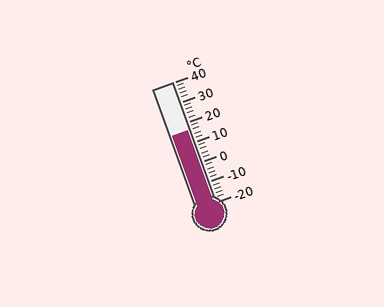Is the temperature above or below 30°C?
The temperature is below 30°C.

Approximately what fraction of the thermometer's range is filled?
The thermometer is filled to approximately 60% of its range.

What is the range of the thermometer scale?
The thermometer scale ranges from -20°C to 40°C.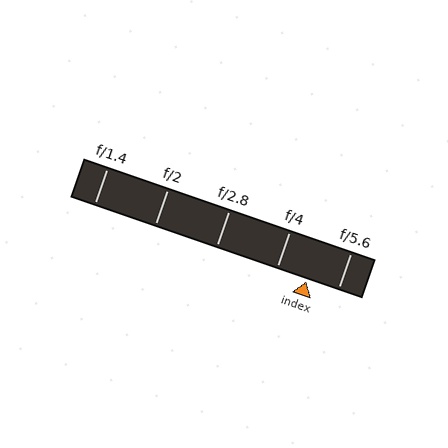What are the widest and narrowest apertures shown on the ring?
The widest aperture shown is f/1.4 and the narrowest is f/5.6.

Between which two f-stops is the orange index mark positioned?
The index mark is between f/4 and f/5.6.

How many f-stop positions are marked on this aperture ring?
There are 5 f-stop positions marked.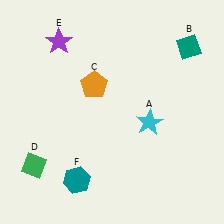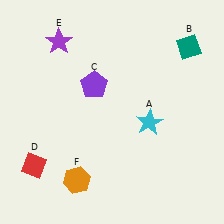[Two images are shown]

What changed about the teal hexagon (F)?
In Image 1, F is teal. In Image 2, it changed to orange.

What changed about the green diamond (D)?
In Image 1, D is green. In Image 2, it changed to red.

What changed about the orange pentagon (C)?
In Image 1, C is orange. In Image 2, it changed to purple.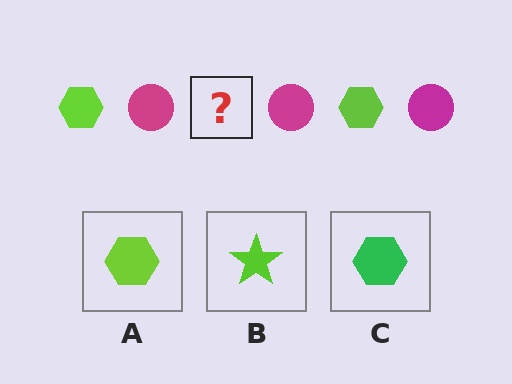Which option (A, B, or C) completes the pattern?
A.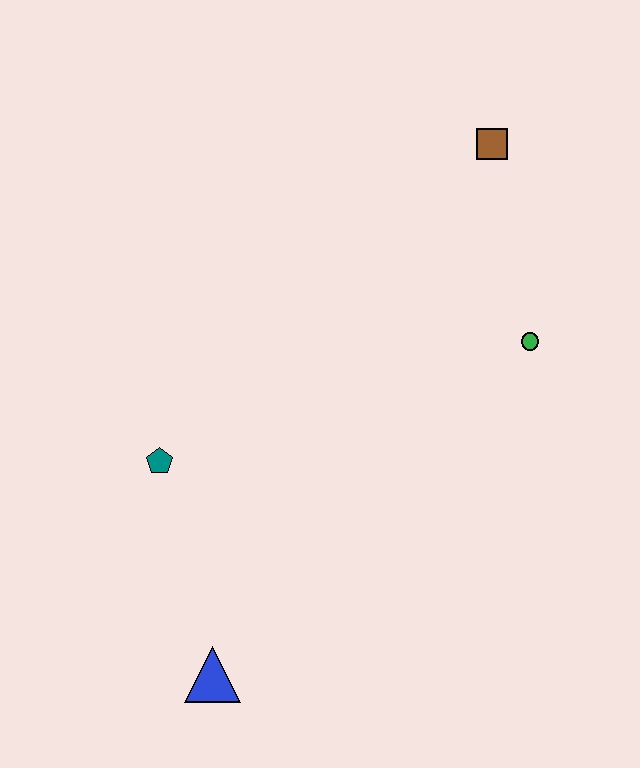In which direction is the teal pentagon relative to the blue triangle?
The teal pentagon is above the blue triangle.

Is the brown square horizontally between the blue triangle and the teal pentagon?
No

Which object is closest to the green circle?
The brown square is closest to the green circle.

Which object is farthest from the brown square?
The blue triangle is farthest from the brown square.